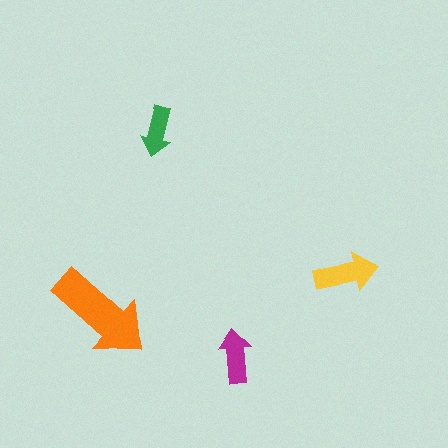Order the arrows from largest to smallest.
the orange one, the yellow one, the magenta one, the green one.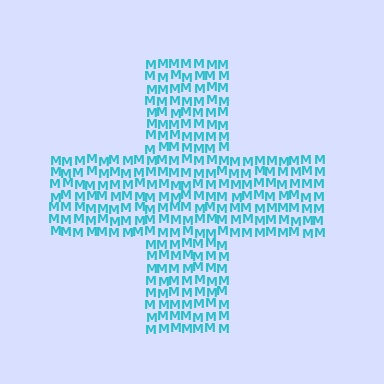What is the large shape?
The large shape is a cross.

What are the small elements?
The small elements are letter M's.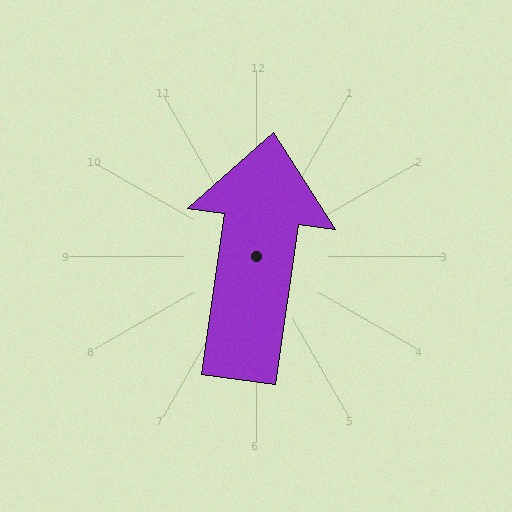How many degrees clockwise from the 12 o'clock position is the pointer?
Approximately 8 degrees.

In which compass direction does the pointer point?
North.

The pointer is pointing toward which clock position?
Roughly 12 o'clock.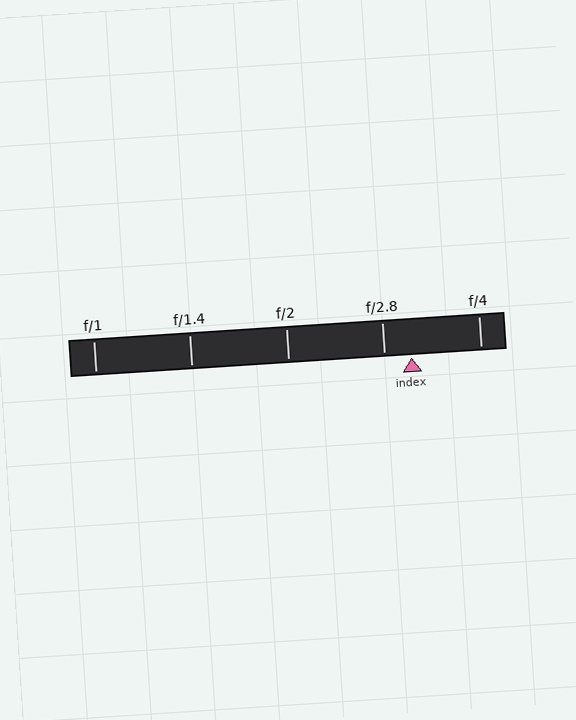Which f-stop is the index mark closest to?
The index mark is closest to f/2.8.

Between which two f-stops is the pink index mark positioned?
The index mark is between f/2.8 and f/4.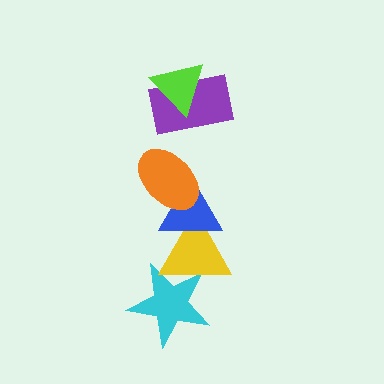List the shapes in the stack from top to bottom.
From top to bottom: the lime triangle, the purple rectangle, the orange ellipse, the blue triangle, the yellow triangle, the cyan star.